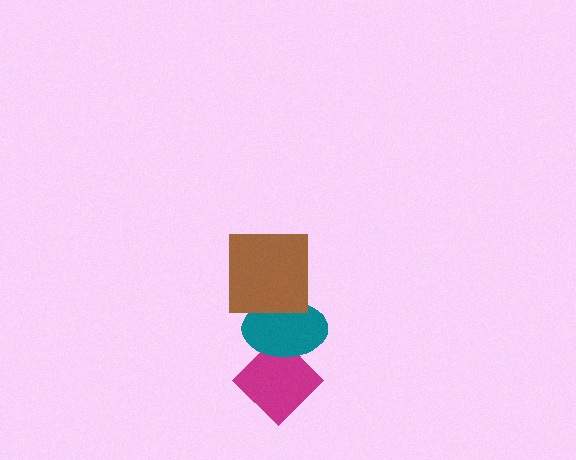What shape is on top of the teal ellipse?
The brown square is on top of the teal ellipse.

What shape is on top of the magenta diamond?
The teal ellipse is on top of the magenta diamond.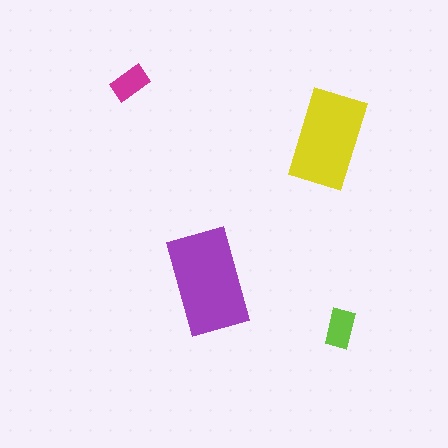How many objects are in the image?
There are 4 objects in the image.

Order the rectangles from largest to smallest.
the purple one, the yellow one, the lime one, the magenta one.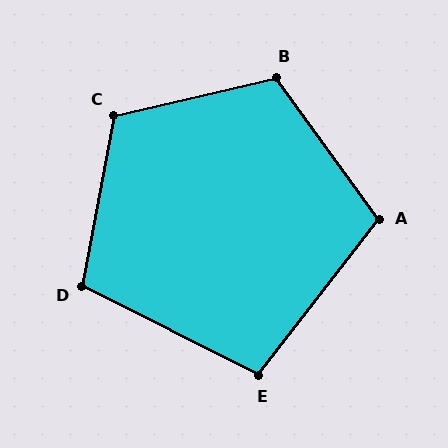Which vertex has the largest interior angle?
C, at approximately 113 degrees.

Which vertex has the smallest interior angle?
E, at approximately 101 degrees.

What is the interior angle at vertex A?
Approximately 106 degrees (obtuse).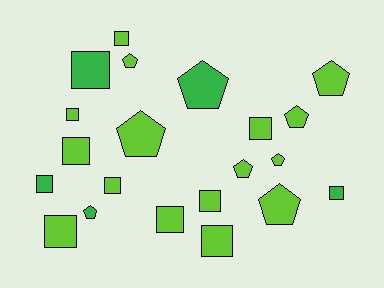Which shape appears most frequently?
Square, with 12 objects.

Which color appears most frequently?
Lime, with 16 objects.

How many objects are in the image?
There are 21 objects.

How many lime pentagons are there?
There are 7 lime pentagons.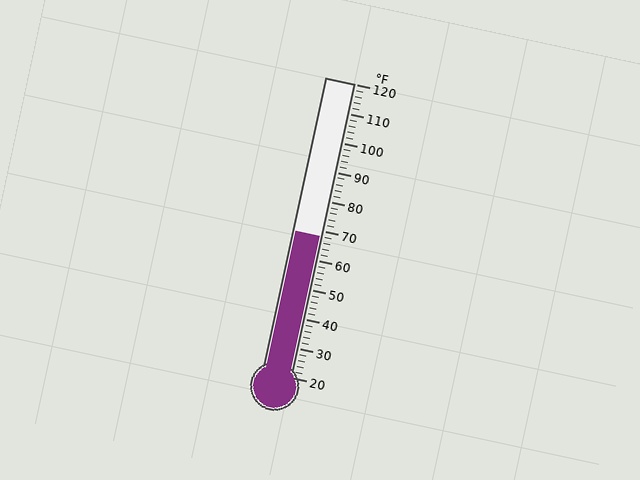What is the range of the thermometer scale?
The thermometer scale ranges from 20°F to 120°F.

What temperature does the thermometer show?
The thermometer shows approximately 68°F.